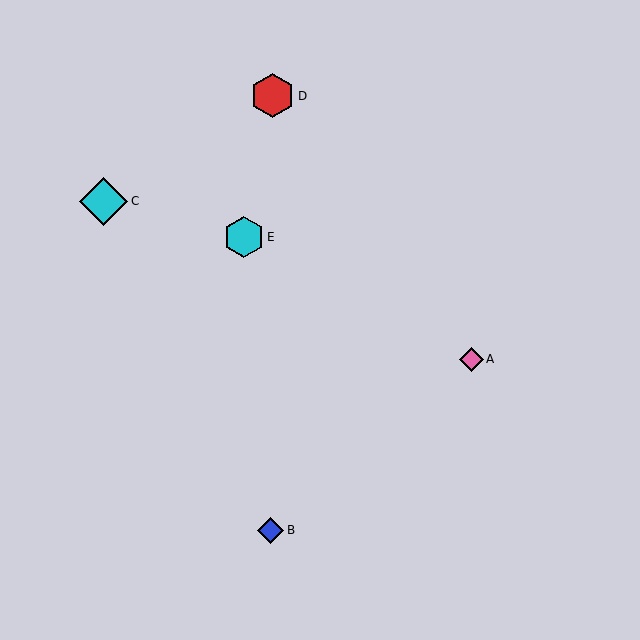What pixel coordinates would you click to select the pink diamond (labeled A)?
Click at (471, 359) to select the pink diamond A.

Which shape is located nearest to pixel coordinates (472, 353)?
The pink diamond (labeled A) at (471, 359) is nearest to that location.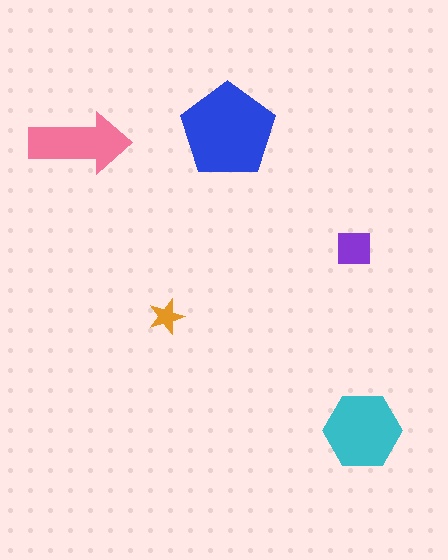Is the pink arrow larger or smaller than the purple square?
Larger.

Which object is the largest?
The blue pentagon.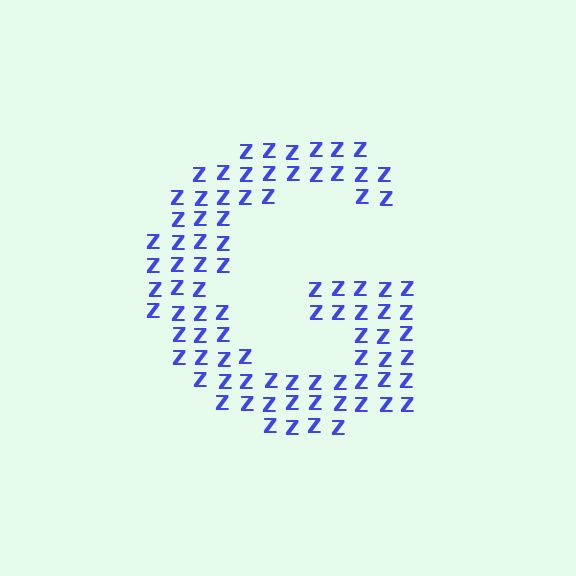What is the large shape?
The large shape is the letter G.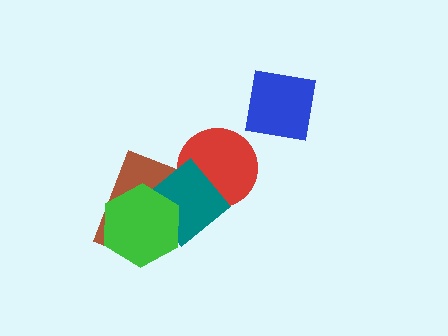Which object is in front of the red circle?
The teal diamond is in front of the red circle.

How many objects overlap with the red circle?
1 object overlaps with the red circle.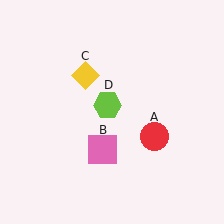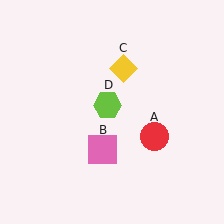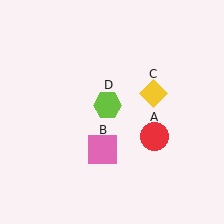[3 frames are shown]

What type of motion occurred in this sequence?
The yellow diamond (object C) rotated clockwise around the center of the scene.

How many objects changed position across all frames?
1 object changed position: yellow diamond (object C).